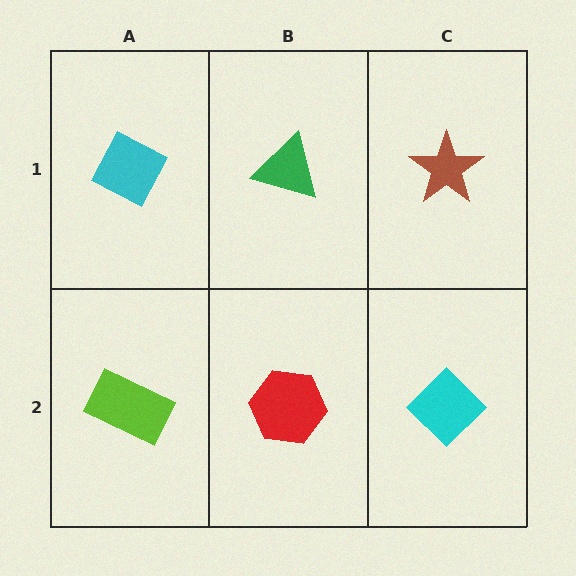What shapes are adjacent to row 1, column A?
A lime rectangle (row 2, column A), a green triangle (row 1, column B).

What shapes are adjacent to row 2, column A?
A cyan diamond (row 1, column A), a red hexagon (row 2, column B).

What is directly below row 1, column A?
A lime rectangle.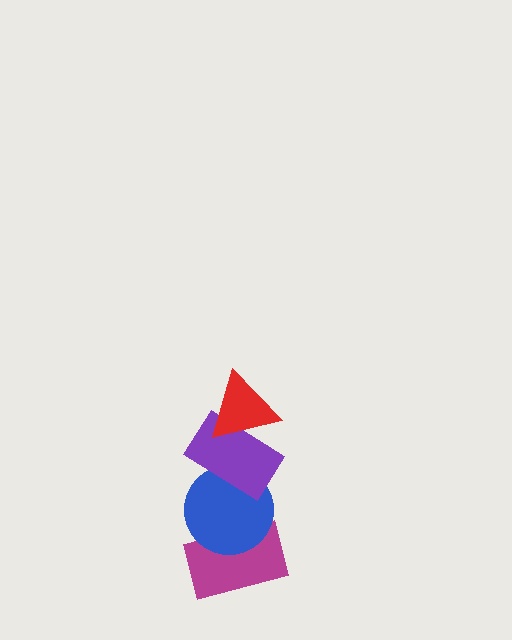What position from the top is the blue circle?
The blue circle is 3rd from the top.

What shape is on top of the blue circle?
The purple rectangle is on top of the blue circle.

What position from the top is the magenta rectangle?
The magenta rectangle is 4th from the top.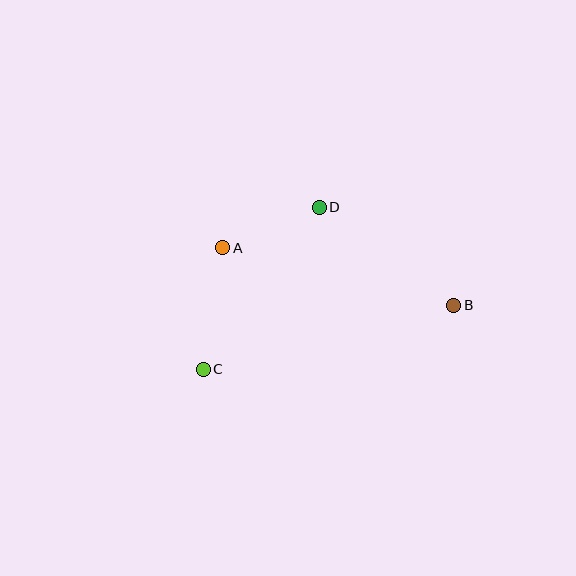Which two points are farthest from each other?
Points B and C are farthest from each other.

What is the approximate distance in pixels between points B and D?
The distance between B and D is approximately 166 pixels.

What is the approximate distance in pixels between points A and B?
The distance between A and B is approximately 238 pixels.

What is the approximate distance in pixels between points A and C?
The distance between A and C is approximately 123 pixels.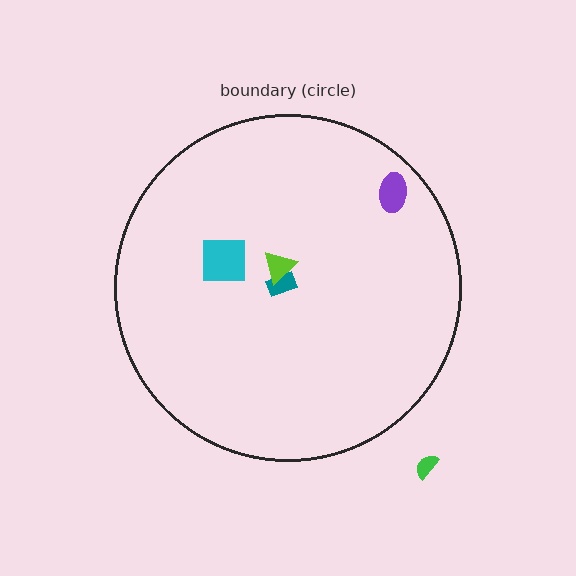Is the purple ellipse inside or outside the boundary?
Inside.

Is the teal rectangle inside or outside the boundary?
Inside.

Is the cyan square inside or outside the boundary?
Inside.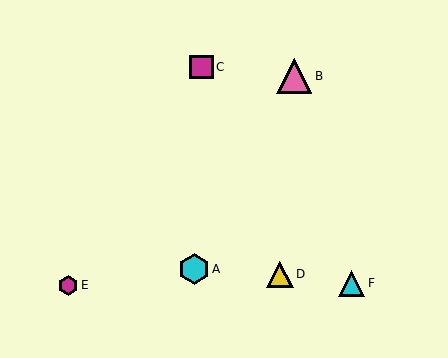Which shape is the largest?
The pink triangle (labeled B) is the largest.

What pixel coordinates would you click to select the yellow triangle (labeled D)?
Click at (280, 274) to select the yellow triangle D.